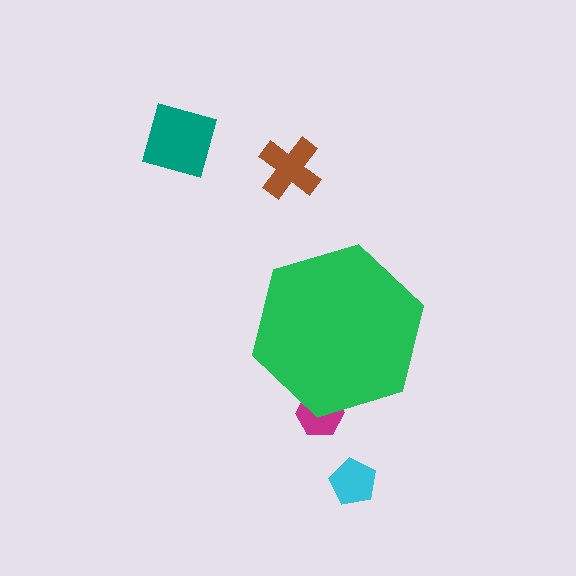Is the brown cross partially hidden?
No, the brown cross is fully visible.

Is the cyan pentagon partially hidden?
No, the cyan pentagon is fully visible.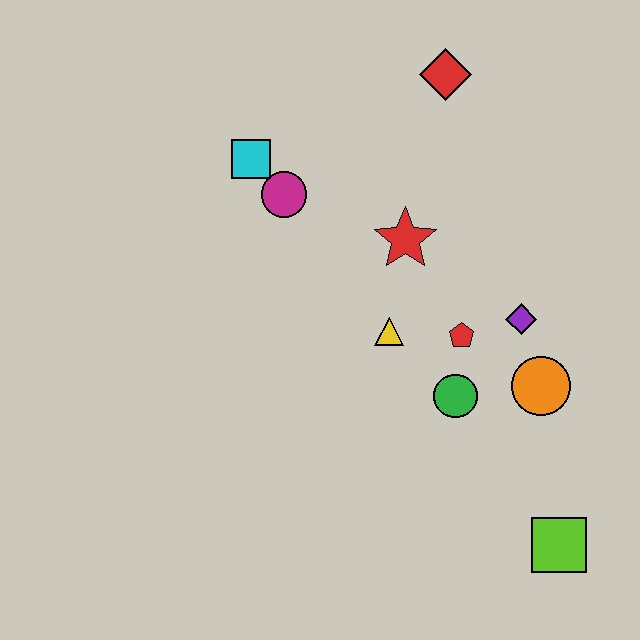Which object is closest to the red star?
The yellow triangle is closest to the red star.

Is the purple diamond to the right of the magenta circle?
Yes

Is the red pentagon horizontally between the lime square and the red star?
Yes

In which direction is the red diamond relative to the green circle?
The red diamond is above the green circle.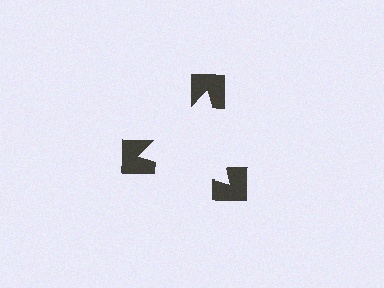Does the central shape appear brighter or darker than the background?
It typically appears slightly brighter than the background, even though no actual brightness change is drawn.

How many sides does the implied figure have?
3 sides.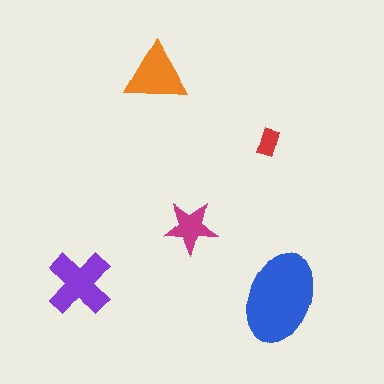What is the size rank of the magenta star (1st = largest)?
4th.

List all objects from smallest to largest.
The red rectangle, the magenta star, the orange triangle, the purple cross, the blue ellipse.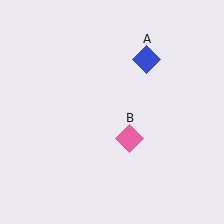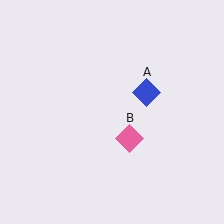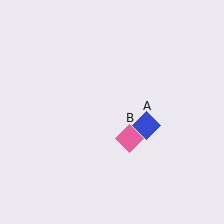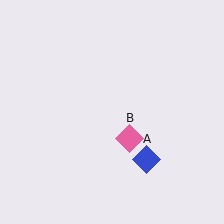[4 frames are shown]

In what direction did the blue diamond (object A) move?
The blue diamond (object A) moved down.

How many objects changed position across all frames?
1 object changed position: blue diamond (object A).